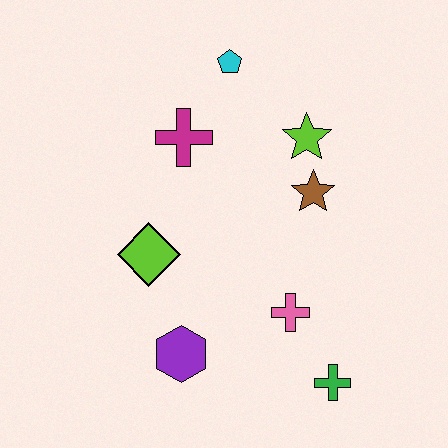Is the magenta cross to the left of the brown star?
Yes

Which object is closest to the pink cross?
The green cross is closest to the pink cross.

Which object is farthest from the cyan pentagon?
The green cross is farthest from the cyan pentagon.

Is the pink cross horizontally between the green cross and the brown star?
No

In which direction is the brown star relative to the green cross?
The brown star is above the green cross.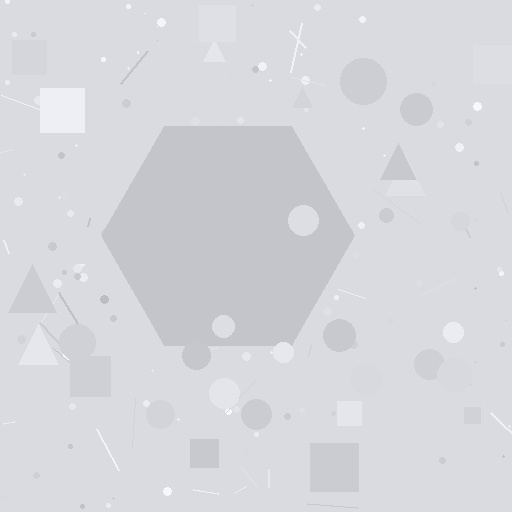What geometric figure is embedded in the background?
A hexagon is embedded in the background.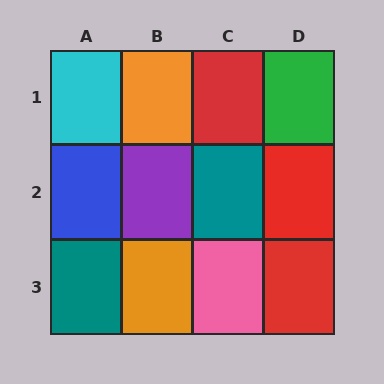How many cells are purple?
1 cell is purple.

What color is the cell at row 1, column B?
Orange.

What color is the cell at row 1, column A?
Cyan.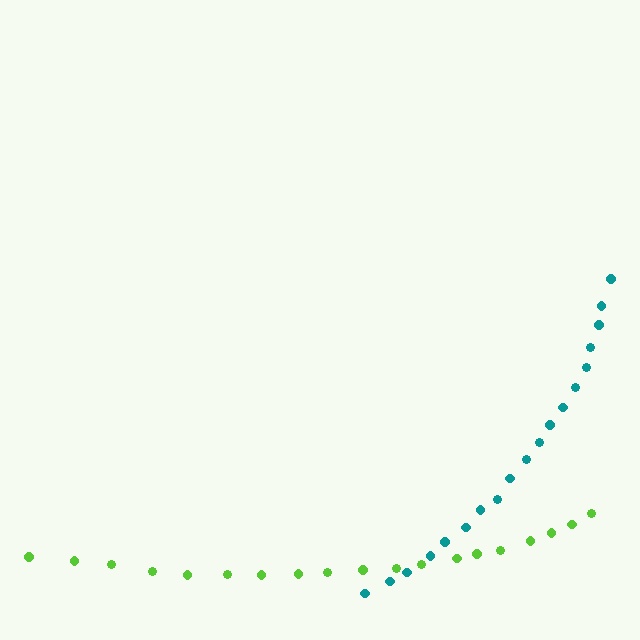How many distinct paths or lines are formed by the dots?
There are 2 distinct paths.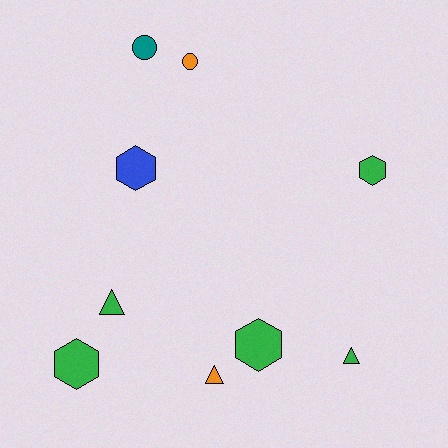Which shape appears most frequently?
Hexagon, with 4 objects.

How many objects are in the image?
There are 9 objects.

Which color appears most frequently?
Green, with 5 objects.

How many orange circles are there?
There is 1 orange circle.